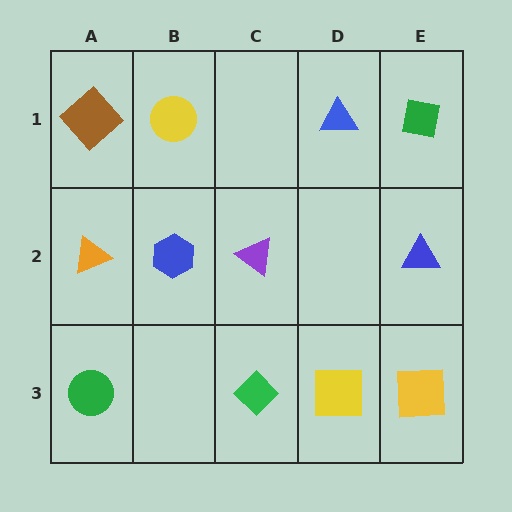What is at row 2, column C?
A purple triangle.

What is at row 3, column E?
A yellow square.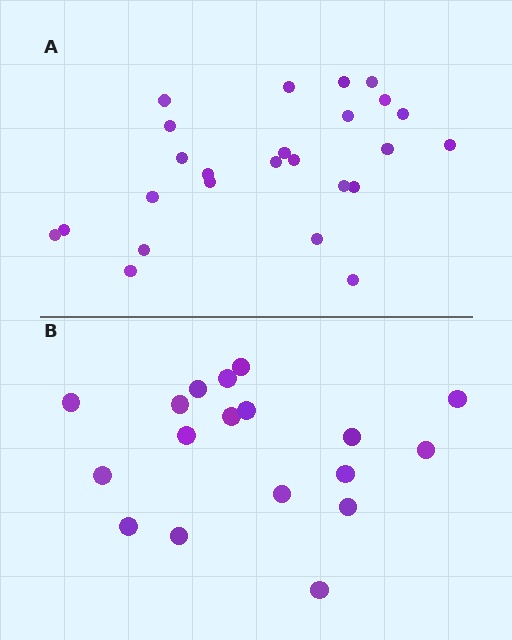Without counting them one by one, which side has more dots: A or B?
Region A (the top region) has more dots.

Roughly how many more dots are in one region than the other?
Region A has roughly 8 or so more dots than region B.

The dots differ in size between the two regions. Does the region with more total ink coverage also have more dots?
No. Region B has more total ink coverage because its dots are larger, but region A actually contains more individual dots. Total area can be misleading — the number of items is what matters here.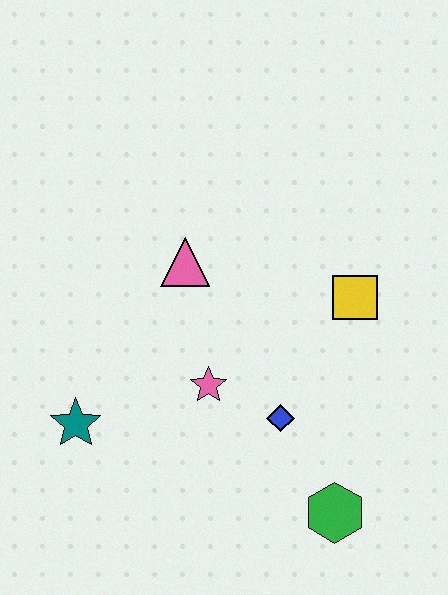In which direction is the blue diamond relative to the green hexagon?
The blue diamond is above the green hexagon.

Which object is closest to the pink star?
The blue diamond is closest to the pink star.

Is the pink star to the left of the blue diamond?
Yes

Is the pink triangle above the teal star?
Yes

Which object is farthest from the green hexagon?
The pink triangle is farthest from the green hexagon.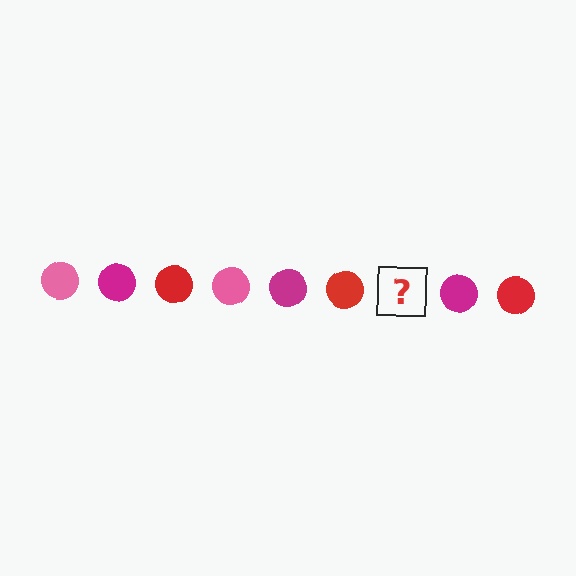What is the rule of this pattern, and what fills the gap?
The rule is that the pattern cycles through pink, magenta, red circles. The gap should be filled with a pink circle.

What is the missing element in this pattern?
The missing element is a pink circle.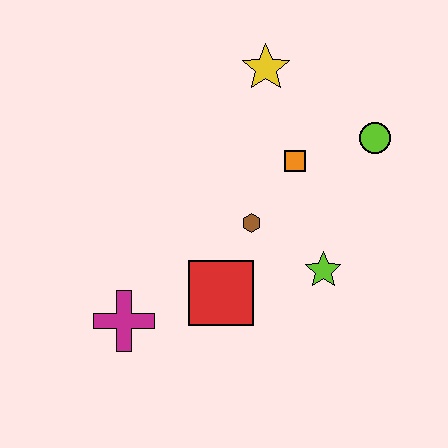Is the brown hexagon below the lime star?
No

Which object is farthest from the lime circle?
The magenta cross is farthest from the lime circle.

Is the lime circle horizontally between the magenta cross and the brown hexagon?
No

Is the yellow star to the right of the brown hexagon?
Yes